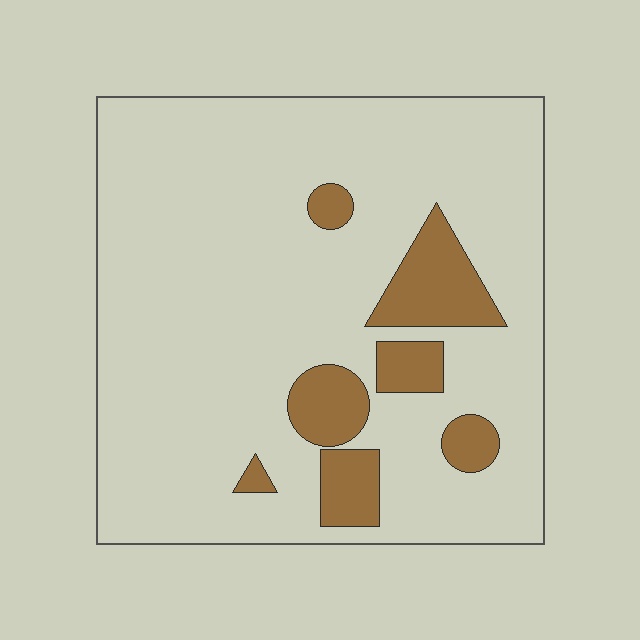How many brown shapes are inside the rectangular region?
7.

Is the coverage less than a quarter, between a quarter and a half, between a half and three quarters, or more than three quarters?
Less than a quarter.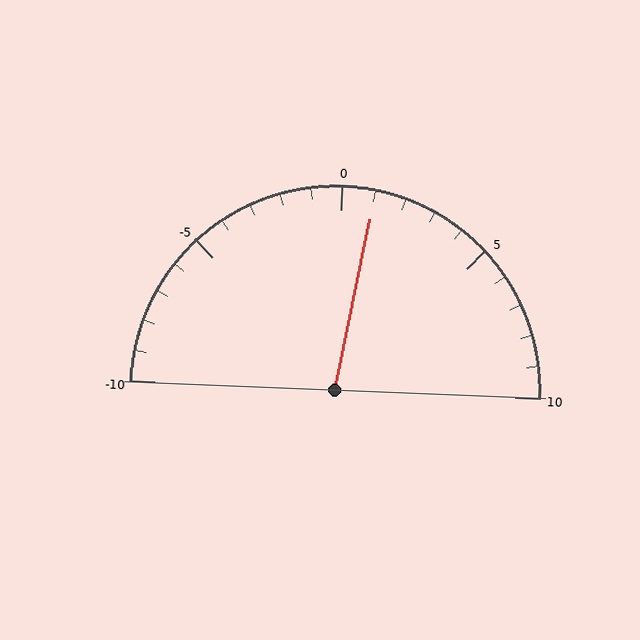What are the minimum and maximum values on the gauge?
The gauge ranges from -10 to 10.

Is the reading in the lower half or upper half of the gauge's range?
The reading is in the upper half of the range (-10 to 10).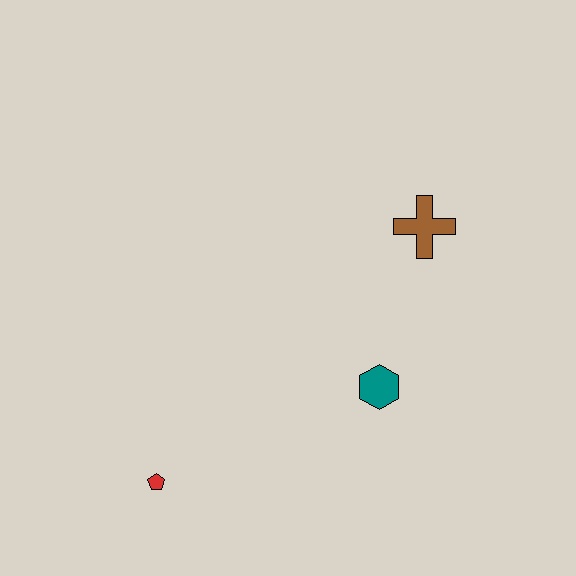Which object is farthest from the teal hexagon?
The red pentagon is farthest from the teal hexagon.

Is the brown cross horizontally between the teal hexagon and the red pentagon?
No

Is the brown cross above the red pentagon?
Yes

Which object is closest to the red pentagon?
The teal hexagon is closest to the red pentagon.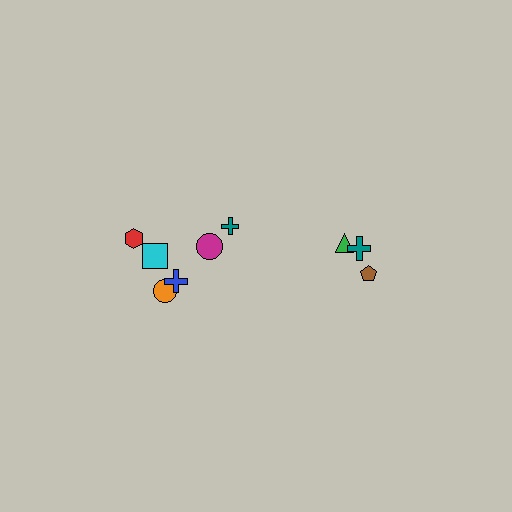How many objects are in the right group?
There are 3 objects.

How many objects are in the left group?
There are 6 objects.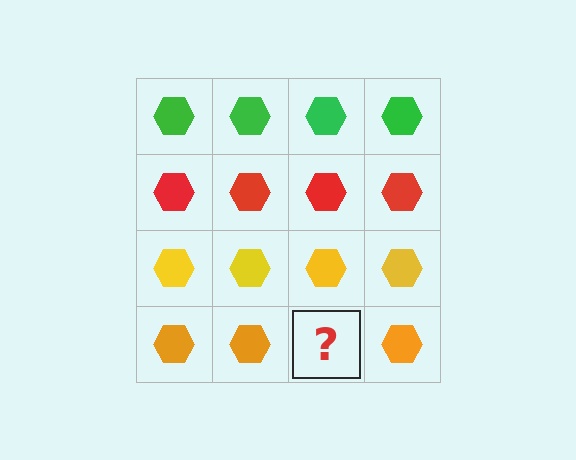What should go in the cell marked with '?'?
The missing cell should contain an orange hexagon.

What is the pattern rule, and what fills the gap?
The rule is that each row has a consistent color. The gap should be filled with an orange hexagon.